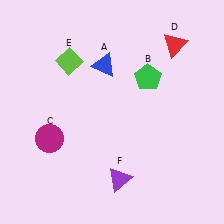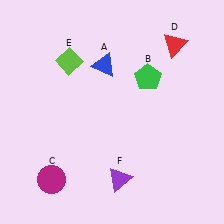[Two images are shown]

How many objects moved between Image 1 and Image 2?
1 object moved between the two images.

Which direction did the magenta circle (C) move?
The magenta circle (C) moved down.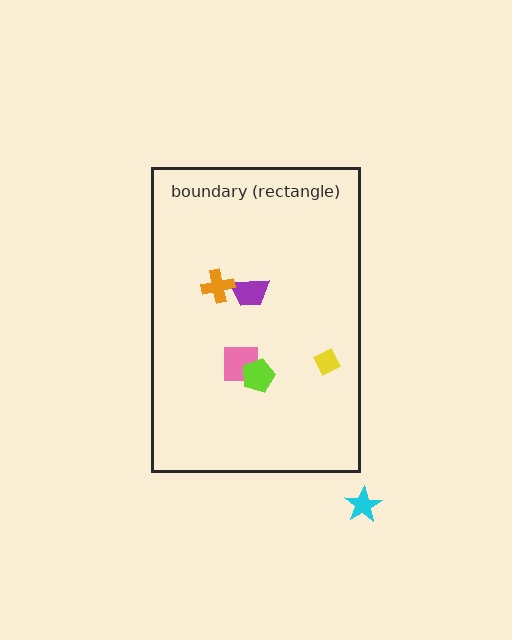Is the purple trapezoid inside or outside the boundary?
Inside.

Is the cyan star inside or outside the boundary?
Outside.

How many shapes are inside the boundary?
5 inside, 1 outside.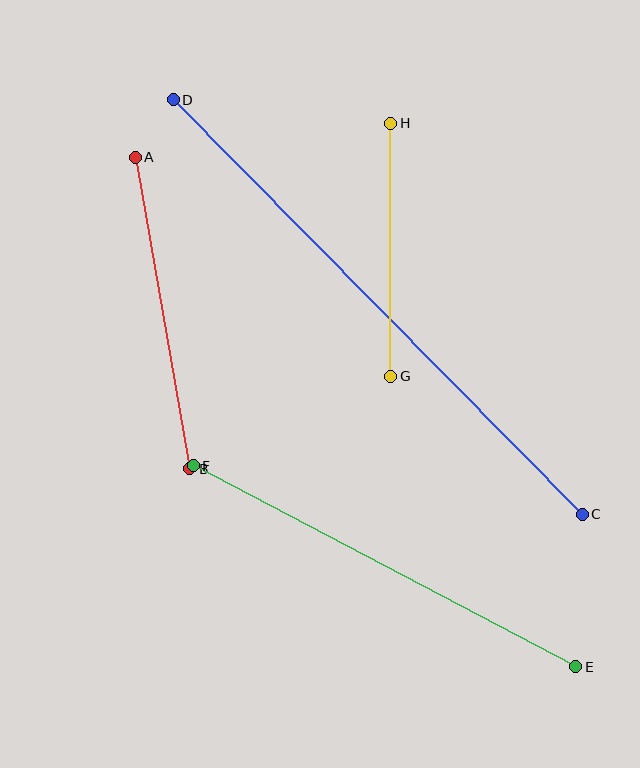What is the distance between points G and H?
The distance is approximately 253 pixels.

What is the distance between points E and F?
The distance is approximately 432 pixels.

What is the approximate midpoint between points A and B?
The midpoint is at approximately (163, 313) pixels.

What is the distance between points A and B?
The distance is approximately 316 pixels.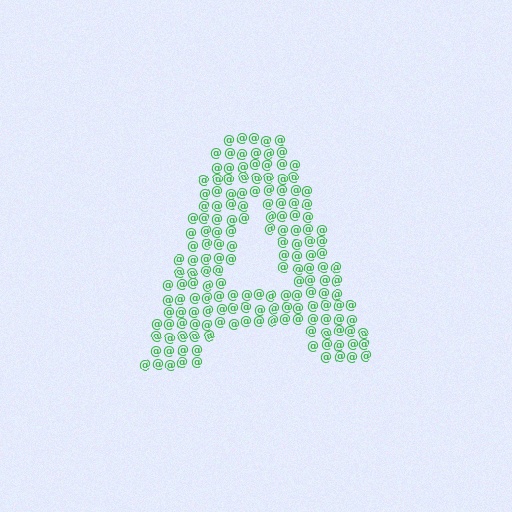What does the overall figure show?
The overall figure shows the letter A.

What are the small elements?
The small elements are at signs.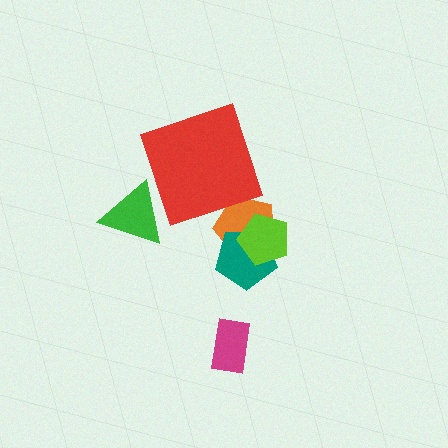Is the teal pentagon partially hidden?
Yes, it is partially covered by another shape.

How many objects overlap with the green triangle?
0 objects overlap with the green triangle.